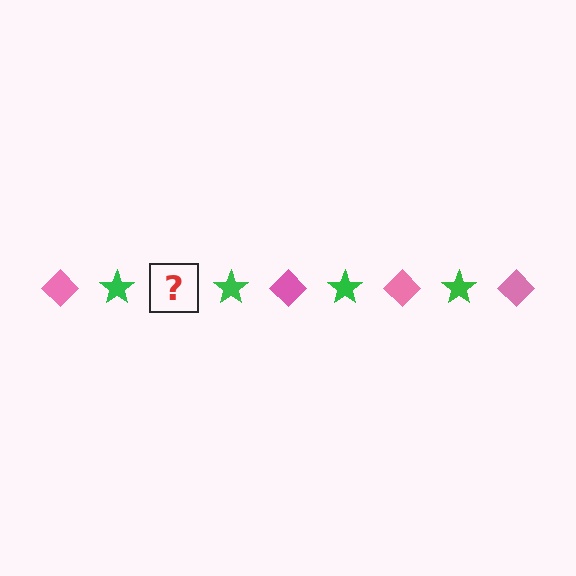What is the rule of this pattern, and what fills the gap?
The rule is that the pattern alternates between pink diamond and green star. The gap should be filled with a pink diamond.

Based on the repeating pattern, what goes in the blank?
The blank should be a pink diamond.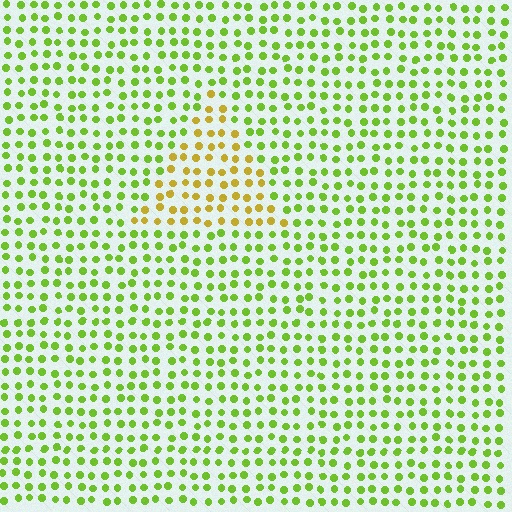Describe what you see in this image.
The image is filled with small lime elements in a uniform arrangement. A triangle-shaped region is visible where the elements are tinted to a slightly different hue, forming a subtle color boundary.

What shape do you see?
I see a triangle.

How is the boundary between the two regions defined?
The boundary is defined purely by a slight shift in hue (about 43 degrees). Spacing, size, and orientation are identical on both sides.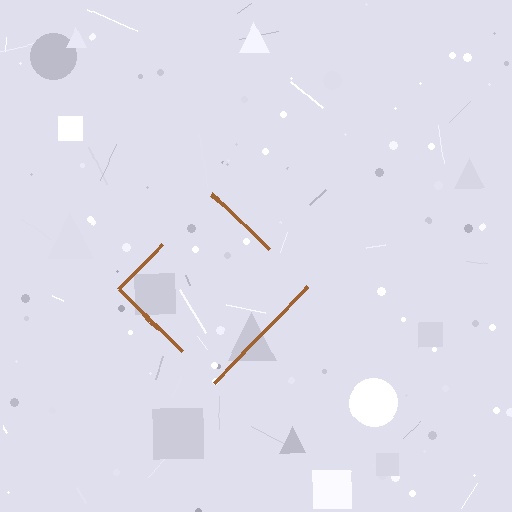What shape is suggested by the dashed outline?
The dashed outline suggests a diamond.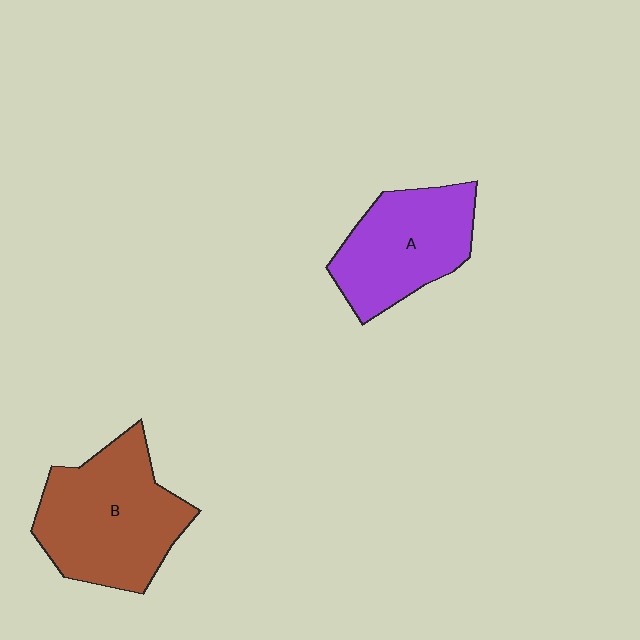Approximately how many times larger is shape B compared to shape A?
Approximately 1.3 times.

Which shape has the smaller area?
Shape A (purple).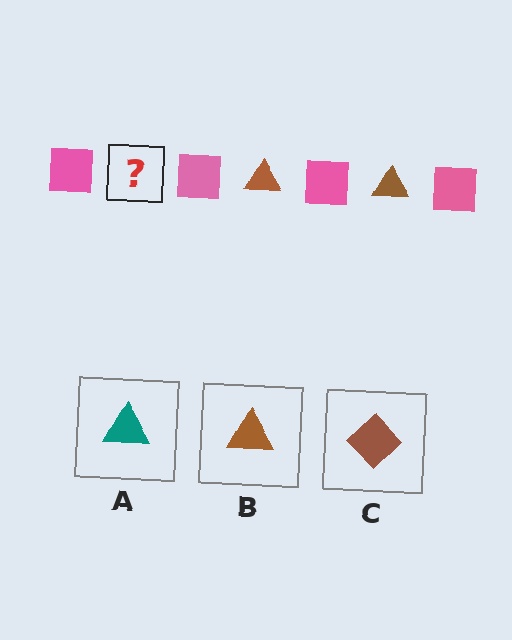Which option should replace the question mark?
Option B.